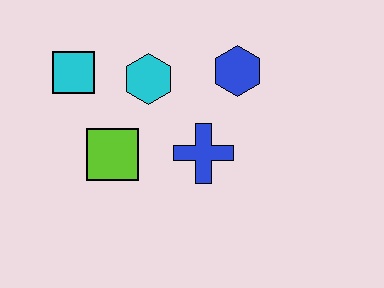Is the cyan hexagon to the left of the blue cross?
Yes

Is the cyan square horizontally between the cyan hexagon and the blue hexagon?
No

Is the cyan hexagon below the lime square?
No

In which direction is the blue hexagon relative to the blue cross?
The blue hexagon is above the blue cross.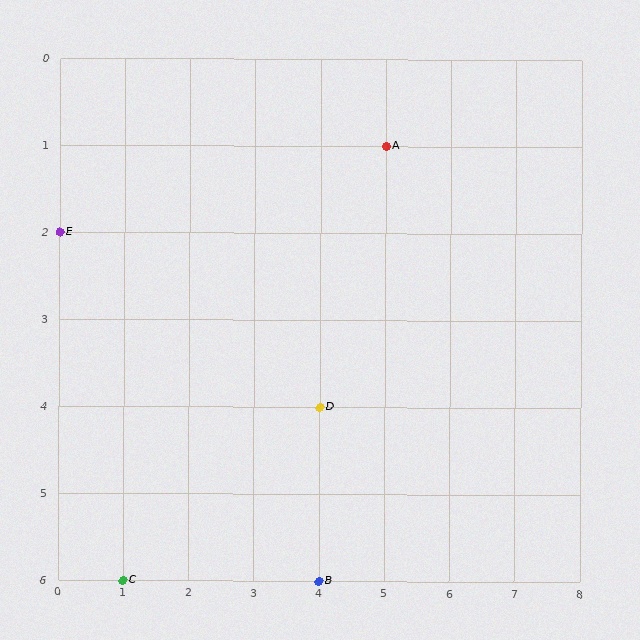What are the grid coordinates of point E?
Point E is at grid coordinates (0, 2).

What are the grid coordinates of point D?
Point D is at grid coordinates (4, 4).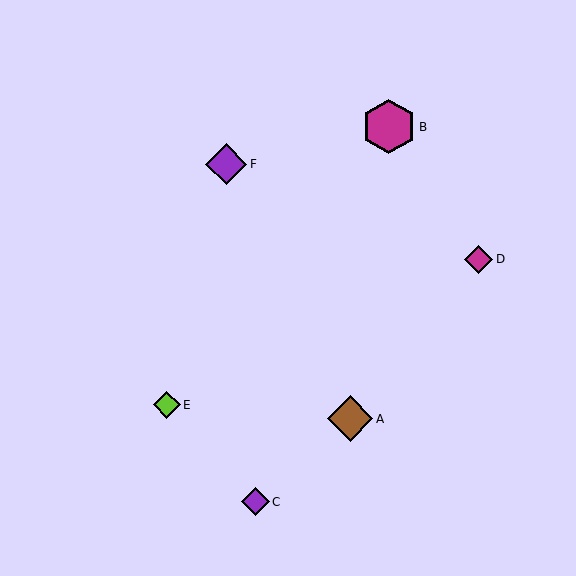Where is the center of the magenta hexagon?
The center of the magenta hexagon is at (389, 127).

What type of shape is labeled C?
Shape C is a purple diamond.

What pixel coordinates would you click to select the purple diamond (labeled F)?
Click at (226, 164) to select the purple diamond F.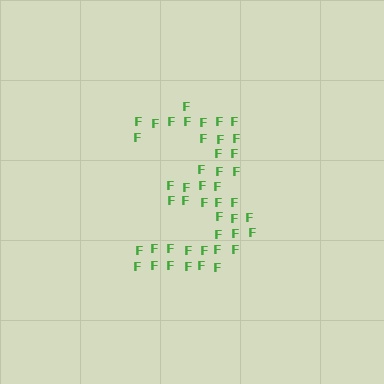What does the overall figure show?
The overall figure shows the digit 3.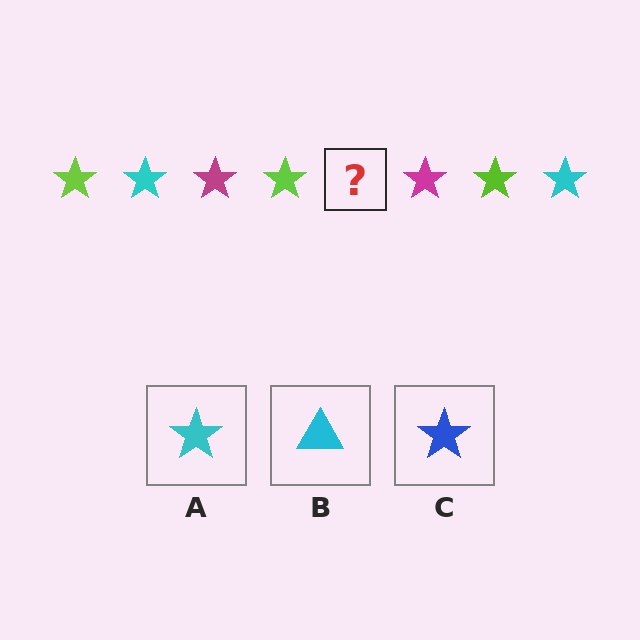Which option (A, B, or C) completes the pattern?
A.